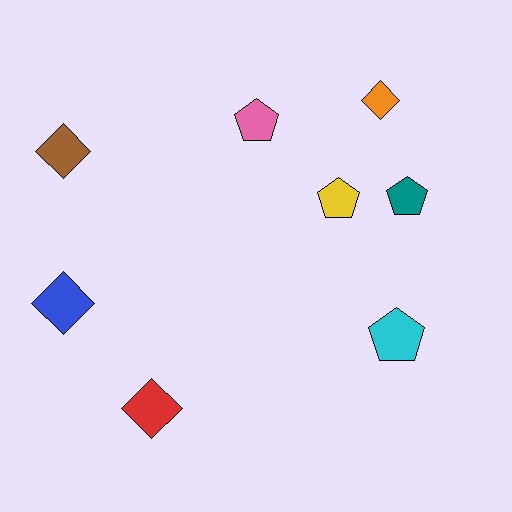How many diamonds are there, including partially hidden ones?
There are 4 diamonds.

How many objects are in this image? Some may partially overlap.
There are 8 objects.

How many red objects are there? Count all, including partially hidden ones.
There is 1 red object.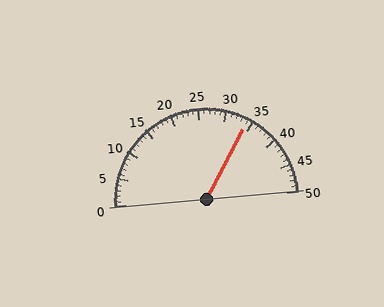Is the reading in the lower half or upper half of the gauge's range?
The reading is in the upper half of the range (0 to 50).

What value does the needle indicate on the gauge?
The needle indicates approximately 34.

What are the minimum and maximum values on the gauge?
The gauge ranges from 0 to 50.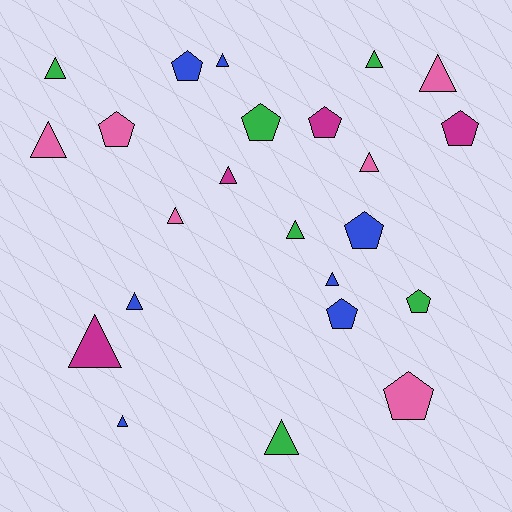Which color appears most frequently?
Blue, with 7 objects.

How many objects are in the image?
There are 23 objects.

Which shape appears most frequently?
Triangle, with 14 objects.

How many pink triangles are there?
There are 4 pink triangles.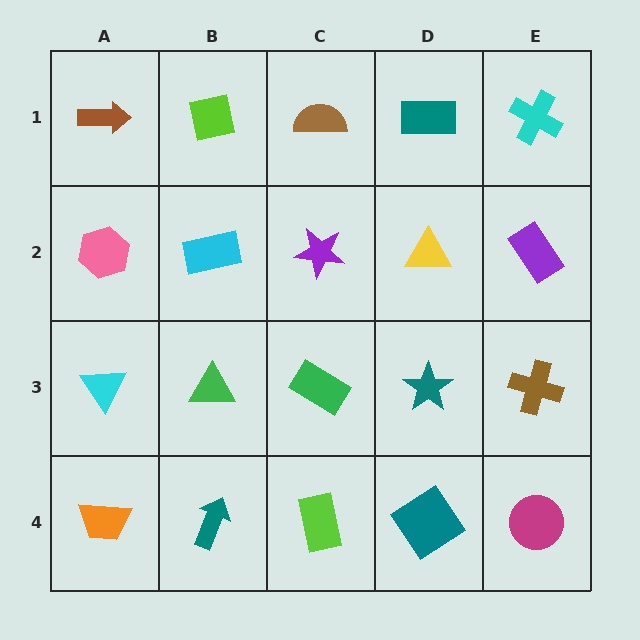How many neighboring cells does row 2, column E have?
3.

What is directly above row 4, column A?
A cyan triangle.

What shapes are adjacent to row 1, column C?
A purple star (row 2, column C), a lime square (row 1, column B), a teal rectangle (row 1, column D).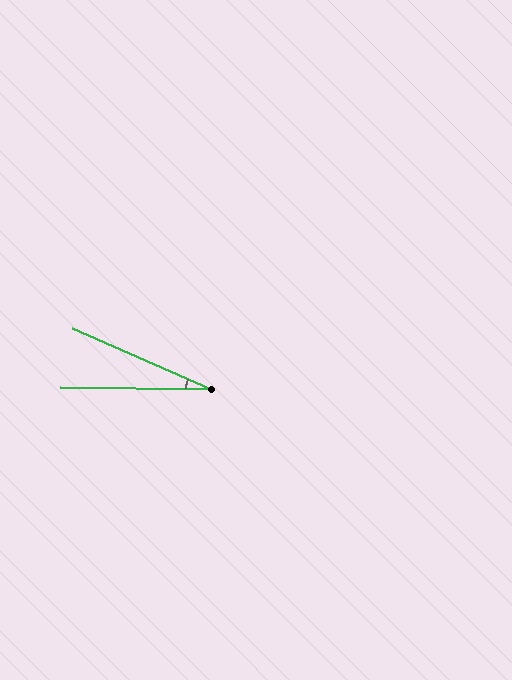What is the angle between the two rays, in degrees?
Approximately 23 degrees.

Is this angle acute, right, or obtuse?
It is acute.